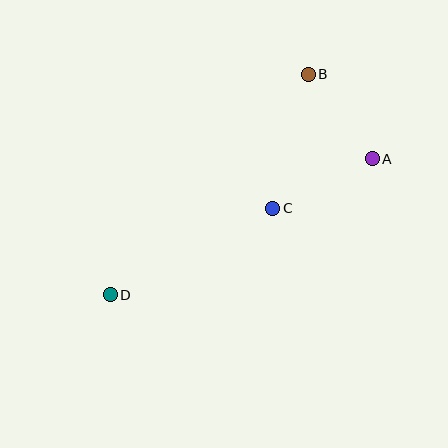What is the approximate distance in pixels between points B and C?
The distance between B and C is approximately 139 pixels.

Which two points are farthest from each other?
Points B and D are farthest from each other.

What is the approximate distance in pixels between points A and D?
The distance between A and D is approximately 295 pixels.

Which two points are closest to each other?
Points A and B are closest to each other.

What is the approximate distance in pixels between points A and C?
The distance between A and C is approximately 111 pixels.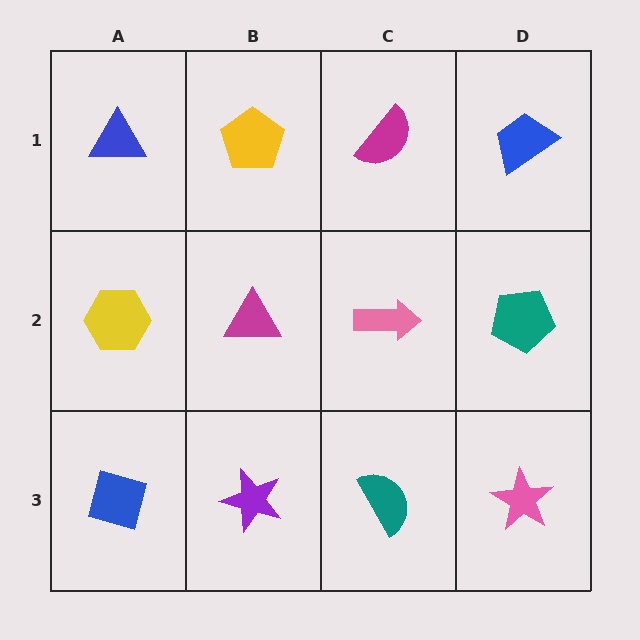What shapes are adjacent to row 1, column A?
A yellow hexagon (row 2, column A), a yellow pentagon (row 1, column B).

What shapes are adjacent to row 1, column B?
A magenta triangle (row 2, column B), a blue triangle (row 1, column A), a magenta semicircle (row 1, column C).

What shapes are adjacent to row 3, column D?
A teal pentagon (row 2, column D), a teal semicircle (row 3, column C).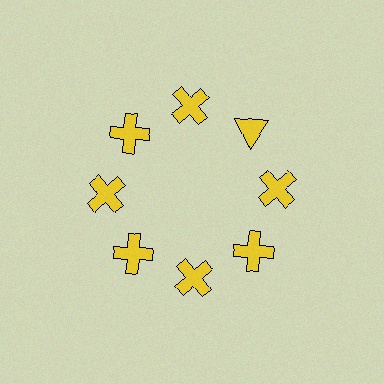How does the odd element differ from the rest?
It has a different shape: triangle instead of cross.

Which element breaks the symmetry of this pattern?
The yellow triangle at roughly the 2 o'clock position breaks the symmetry. All other shapes are yellow crosses.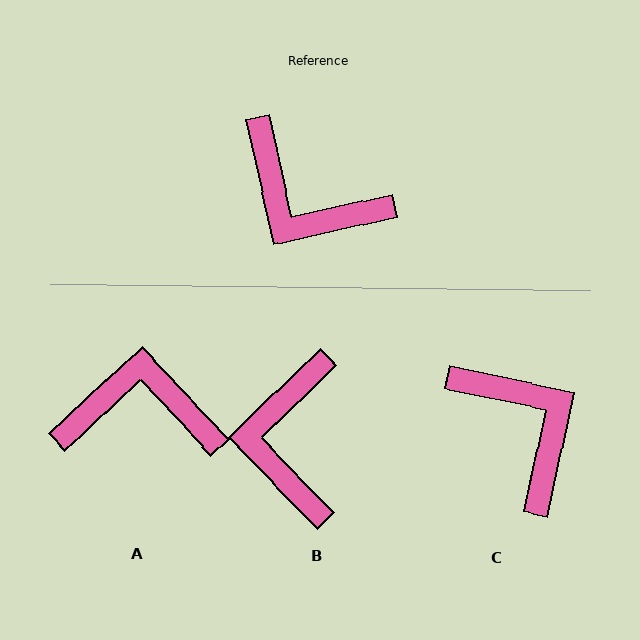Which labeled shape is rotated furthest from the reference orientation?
C, about 155 degrees away.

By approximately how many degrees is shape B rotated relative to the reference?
Approximately 58 degrees clockwise.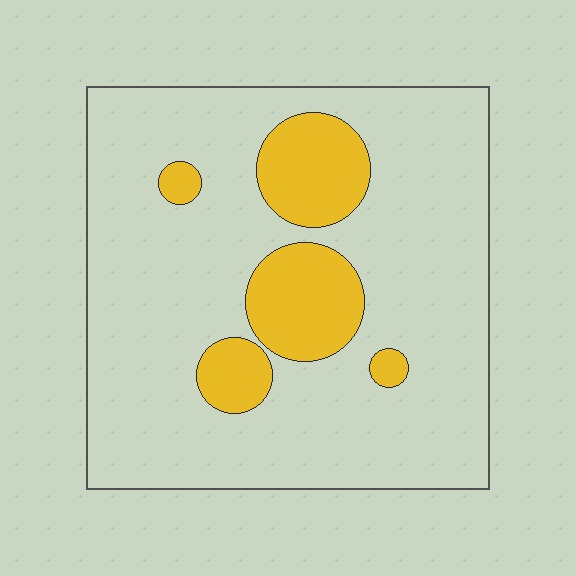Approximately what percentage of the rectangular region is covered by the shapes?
Approximately 20%.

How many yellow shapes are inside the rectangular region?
5.